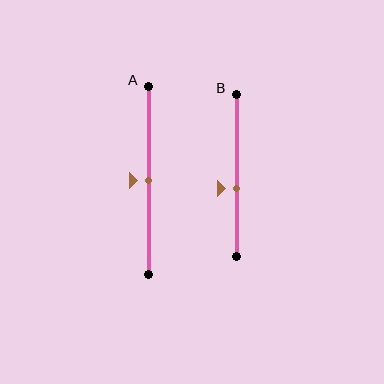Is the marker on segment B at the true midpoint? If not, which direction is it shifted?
No, the marker on segment B is shifted downward by about 8% of the segment length.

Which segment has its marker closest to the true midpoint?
Segment A has its marker closest to the true midpoint.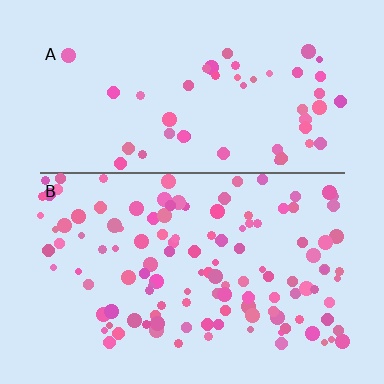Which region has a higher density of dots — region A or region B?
B (the bottom).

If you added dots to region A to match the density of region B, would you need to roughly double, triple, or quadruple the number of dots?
Approximately triple.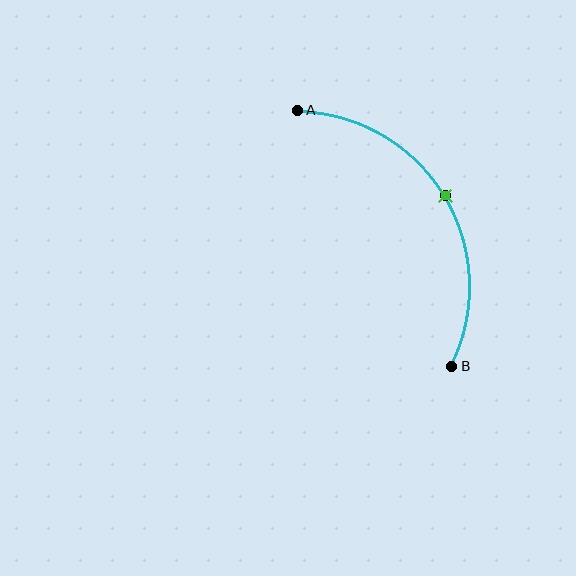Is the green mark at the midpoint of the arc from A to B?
Yes. The green mark lies on the arc at equal arc-length from both A and B — it is the arc midpoint.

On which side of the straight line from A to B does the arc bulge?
The arc bulges to the right of the straight line connecting A and B.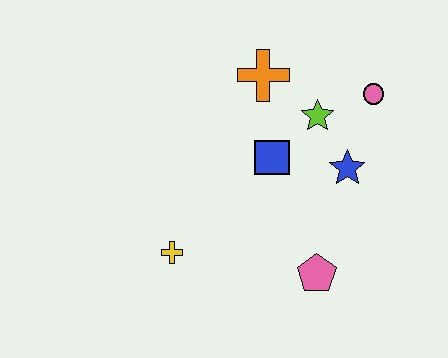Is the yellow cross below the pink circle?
Yes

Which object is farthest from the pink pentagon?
The orange cross is farthest from the pink pentagon.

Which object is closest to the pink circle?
The lime star is closest to the pink circle.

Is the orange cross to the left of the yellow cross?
No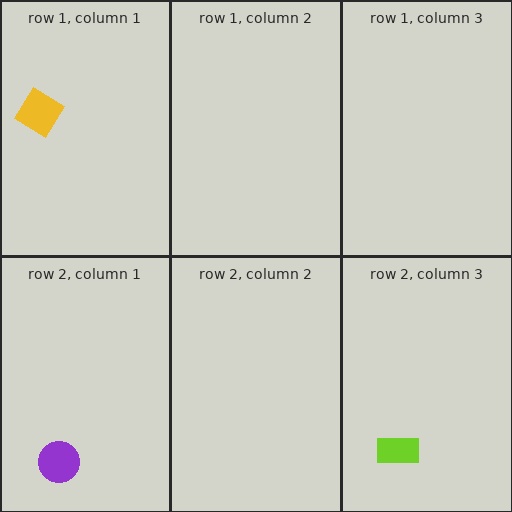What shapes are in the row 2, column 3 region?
The lime rectangle.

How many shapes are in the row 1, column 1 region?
1.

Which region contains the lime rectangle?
The row 2, column 3 region.